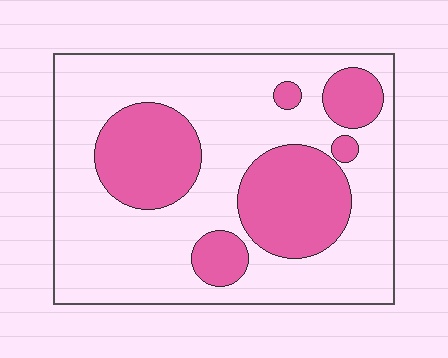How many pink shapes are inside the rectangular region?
6.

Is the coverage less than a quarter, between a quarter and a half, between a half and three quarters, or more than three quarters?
Between a quarter and a half.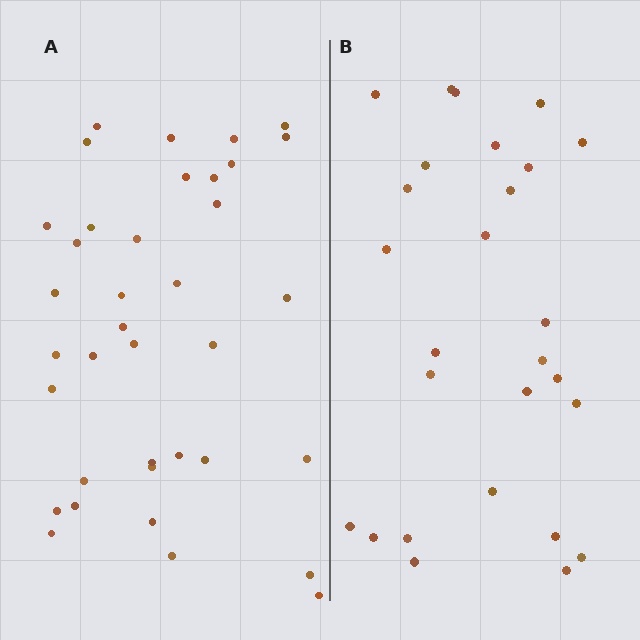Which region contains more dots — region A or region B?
Region A (the left region) has more dots.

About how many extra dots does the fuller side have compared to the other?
Region A has roughly 10 or so more dots than region B.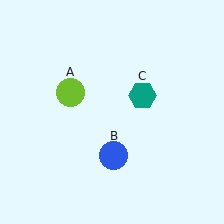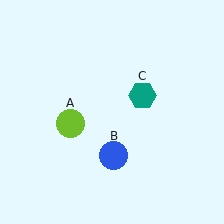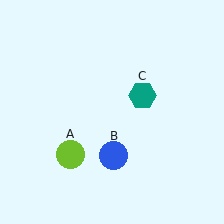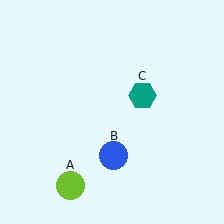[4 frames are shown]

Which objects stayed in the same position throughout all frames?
Blue circle (object B) and teal hexagon (object C) remained stationary.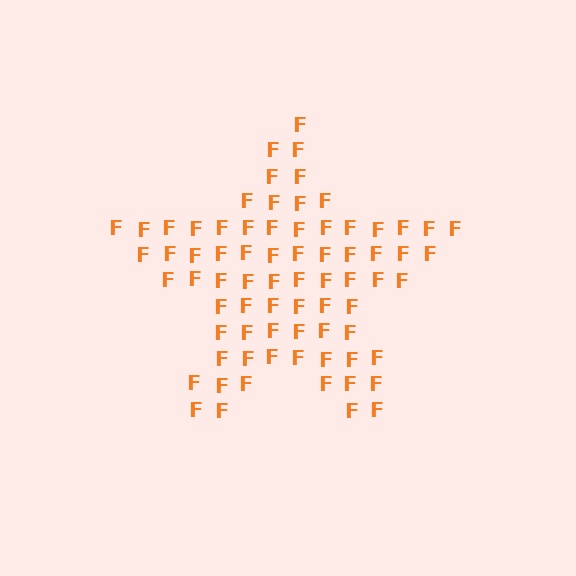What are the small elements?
The small elements are letter F's.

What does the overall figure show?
The overall figure shows a star.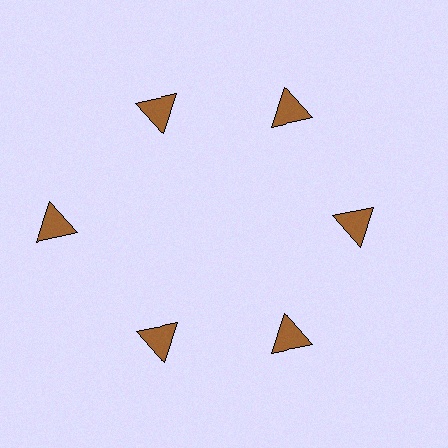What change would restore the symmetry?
The symmetry would be restored by moving it inward, back onto the ring so that all 6 triangles sit at equal angles and equal distance from the center.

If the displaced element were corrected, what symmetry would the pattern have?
It would have 6-fold rotational symmetry — the pattern would map onto itself every 60 degrees.